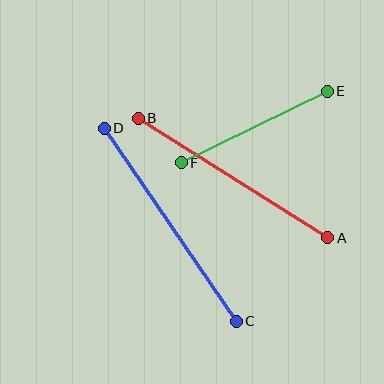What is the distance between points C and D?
The distance is approximately 234 pixels.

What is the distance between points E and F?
The distance is approximately 163 pixels.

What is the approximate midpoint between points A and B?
The midpoint is at approximately (233, 178) pixels.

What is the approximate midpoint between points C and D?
The midpoint is at approximately (170, 225) pixels.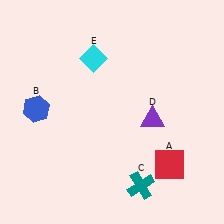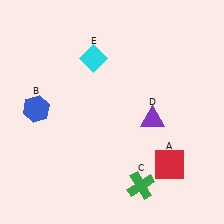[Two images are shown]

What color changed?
The cross (C) changed from teal in Image 1 to green in Image 2.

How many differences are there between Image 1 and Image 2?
There is 1 difference between the two images.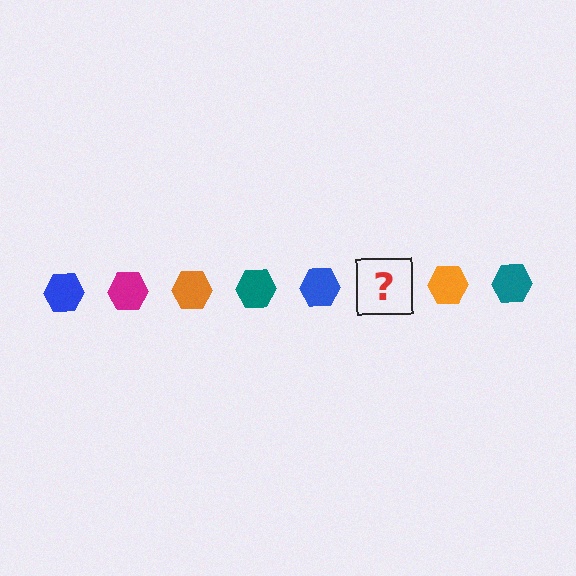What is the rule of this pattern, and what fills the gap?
The rule is that the pattern cycles through blue, magenta, orange, teal hexagons. The gap should be filled with a magenta hexagon.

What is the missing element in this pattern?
The missing element is a magenta hexagon.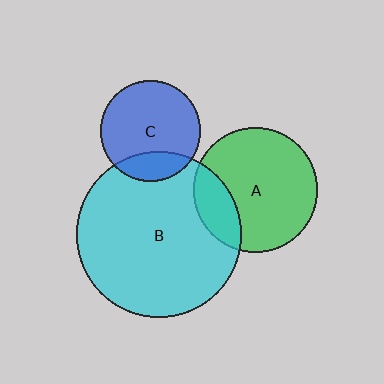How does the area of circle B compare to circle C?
Approximately 2.7 times.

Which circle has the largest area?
Circle B (cyan).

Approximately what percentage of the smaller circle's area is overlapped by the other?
Approximately 20%.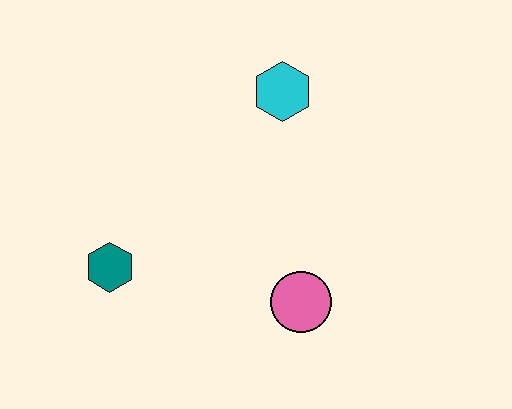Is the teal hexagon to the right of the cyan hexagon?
No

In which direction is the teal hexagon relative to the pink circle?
The teal hexagon is to the left of the pink circle.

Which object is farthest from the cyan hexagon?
The teal hexagon is farthest from the cyan hexagon.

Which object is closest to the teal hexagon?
The pink circle is closest to the teal hexagon.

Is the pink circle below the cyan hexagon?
Yes